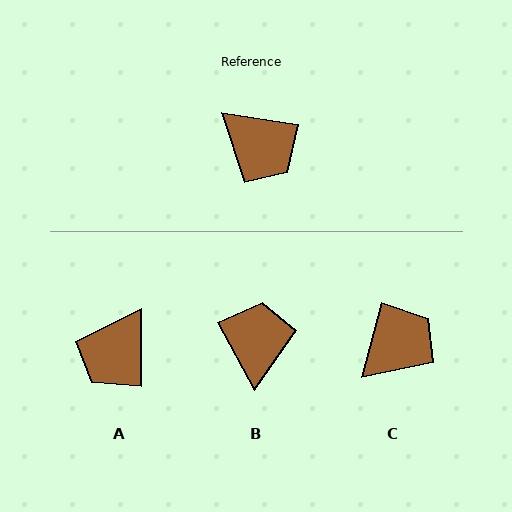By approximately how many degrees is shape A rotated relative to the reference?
Approximately 81 degrees clockwise.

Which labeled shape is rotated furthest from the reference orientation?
B, about 128 degrees away.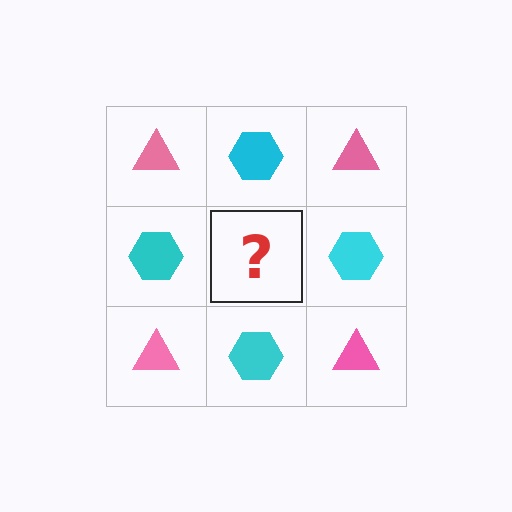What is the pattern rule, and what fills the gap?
The rule is that it alternates pink triangle and cyan hexagon in a checkerboard pattern. The gap should be filled with a pink triangle.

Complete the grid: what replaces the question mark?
The question mark should be replaced with a pink triangle.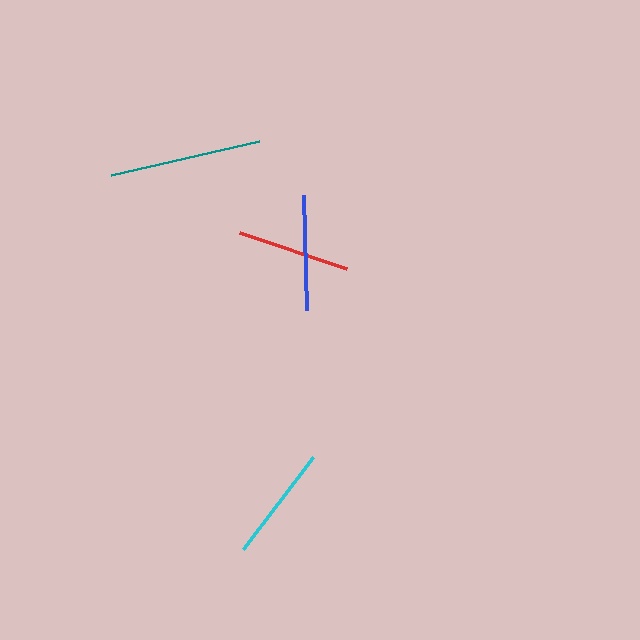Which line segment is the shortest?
The red line is the shortest at approximately 113 pixels.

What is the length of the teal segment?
The teal segment is approximately 152 pixels long.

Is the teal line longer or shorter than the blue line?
The teal line is longer than the blue line.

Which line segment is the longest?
The teal line is the longest at approximately 152 pixels.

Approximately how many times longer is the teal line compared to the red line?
The teal line is approximately 1.3 times the length of the red line.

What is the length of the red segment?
The red segment is approximately 113 pixels long.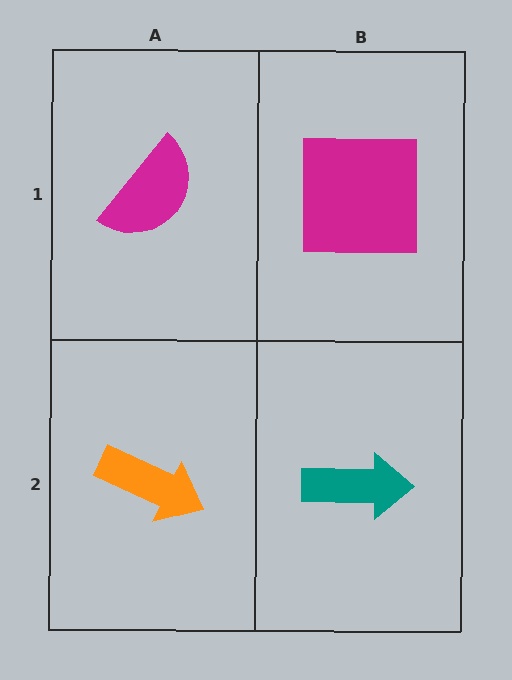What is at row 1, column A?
A magenta semicircle.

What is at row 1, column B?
A magenta square.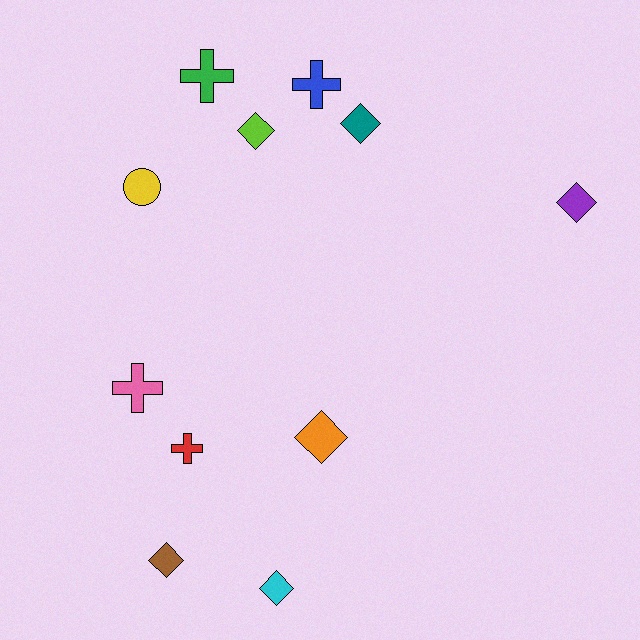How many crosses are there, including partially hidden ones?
There are 4 crosses.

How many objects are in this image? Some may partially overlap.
There are 11 objects.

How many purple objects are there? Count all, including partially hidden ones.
There is 1 purple object.